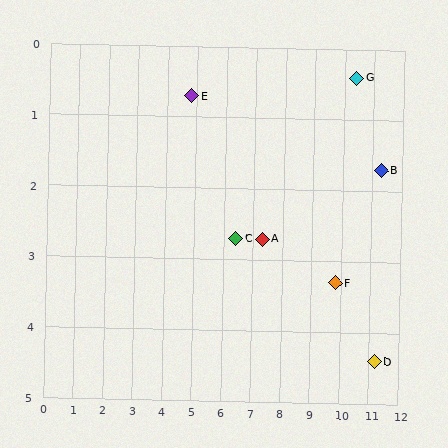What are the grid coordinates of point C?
Point C is at approximately (6.4, 2.7).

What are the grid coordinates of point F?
Point F is at approximately (9.8, 3.3).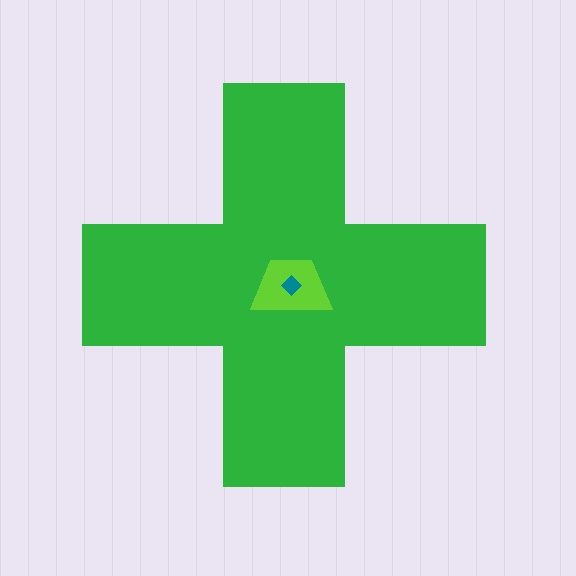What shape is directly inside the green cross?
The lime trapezoid.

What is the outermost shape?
The green cross.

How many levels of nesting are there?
3.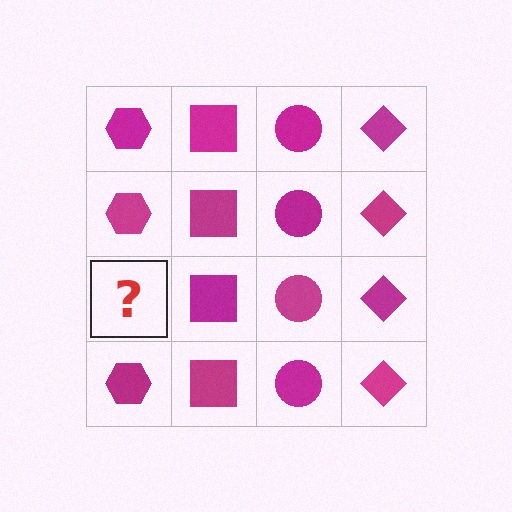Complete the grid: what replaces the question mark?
The question mark should be replaced with a magenta hexagon.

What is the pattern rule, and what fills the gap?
The rule is that each column has a consistent shape. The gap should be filled with a magenta hexagon.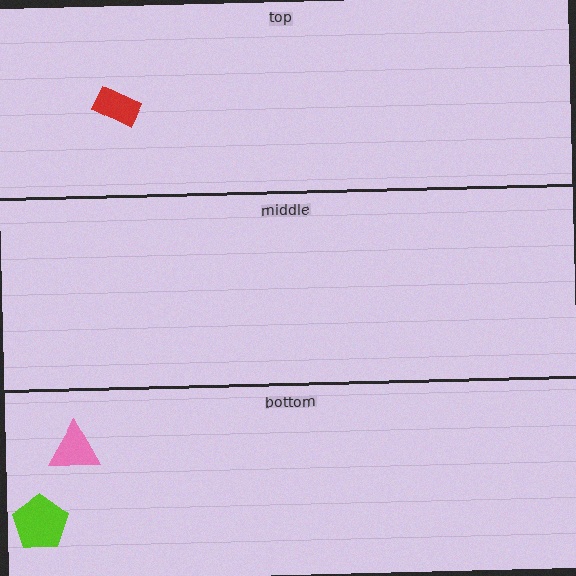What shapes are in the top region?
The red rectangle.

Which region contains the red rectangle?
The top region.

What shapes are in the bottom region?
The pink triangle, the lime pentagon.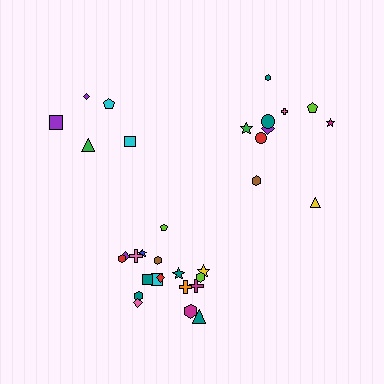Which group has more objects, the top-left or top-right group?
The top-right group.